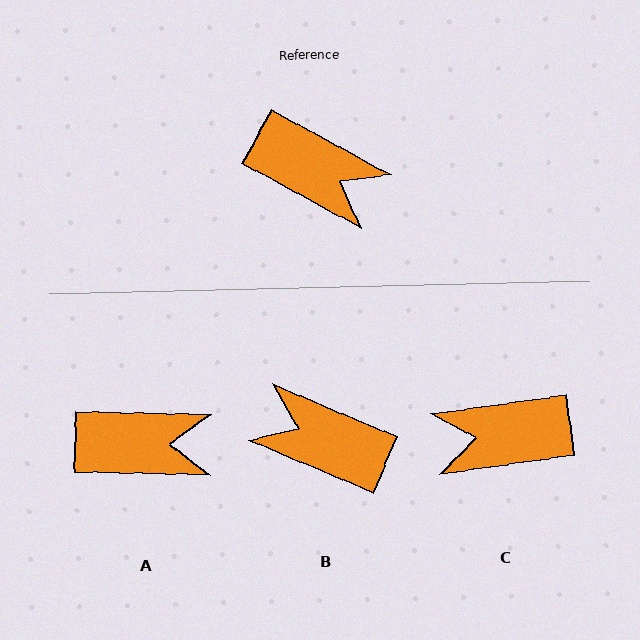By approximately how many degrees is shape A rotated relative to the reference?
Approximately 27 degrees counter-clockwise.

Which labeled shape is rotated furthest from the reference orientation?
B, about 174 degrees away.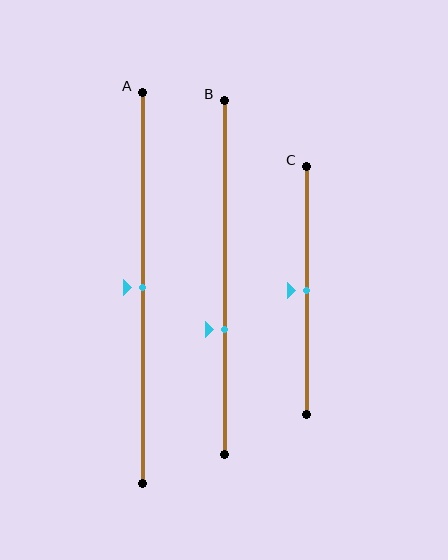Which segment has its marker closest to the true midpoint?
Segment A has its marker closest to the true midpoint.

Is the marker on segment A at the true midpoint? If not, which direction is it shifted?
Yes, the marker on segment A is at the true midpoint.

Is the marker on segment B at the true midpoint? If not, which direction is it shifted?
No, the marker on segment B is shifted downward by about 15% of the segment length.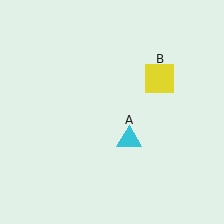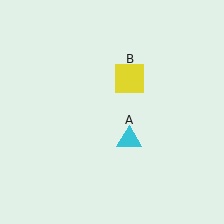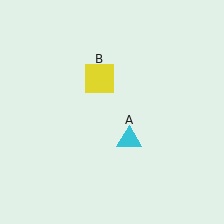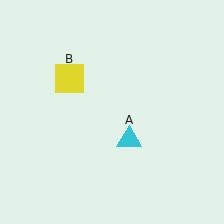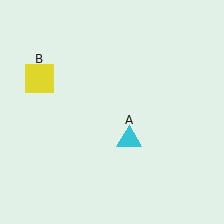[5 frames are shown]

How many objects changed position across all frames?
1 object changed position: yellow square (object B).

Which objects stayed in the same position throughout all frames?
Cyan triangle (object A) remained stationary.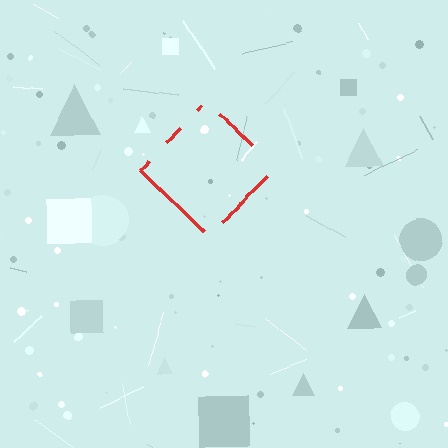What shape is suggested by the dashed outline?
The dashed outline suggests a diamond.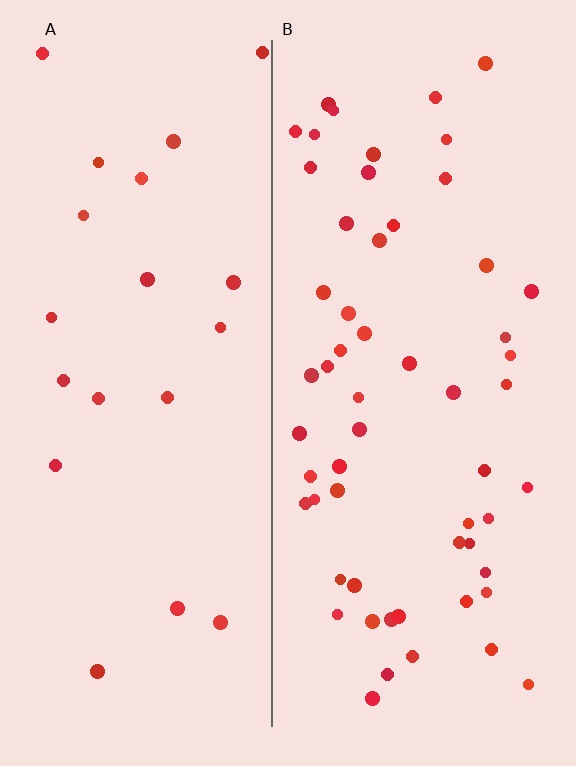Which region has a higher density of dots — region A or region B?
B (the right).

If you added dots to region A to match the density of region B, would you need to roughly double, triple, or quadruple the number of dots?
Approximately triple.